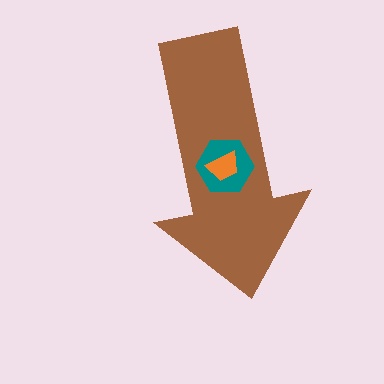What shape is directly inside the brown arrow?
The teal hexagon.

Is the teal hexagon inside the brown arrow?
Yes.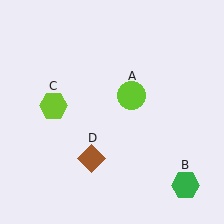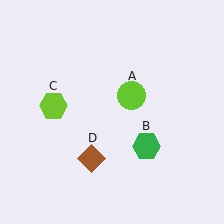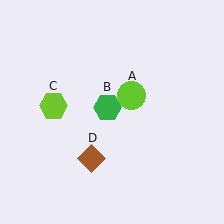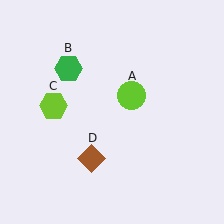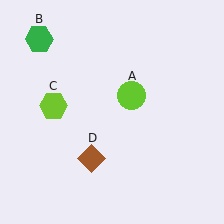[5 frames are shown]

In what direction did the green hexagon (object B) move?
The green hexagon (object B) moved up and to the left.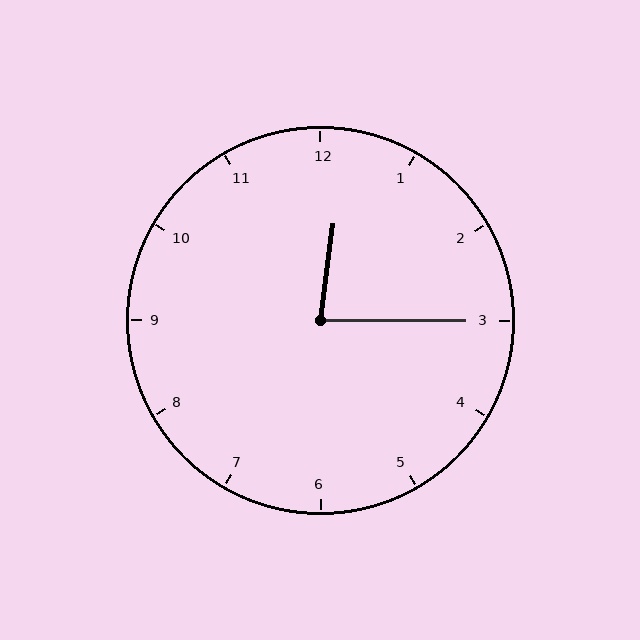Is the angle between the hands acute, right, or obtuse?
It is acute.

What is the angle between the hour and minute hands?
Approximately 82 degrees.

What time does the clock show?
12:15.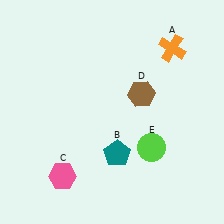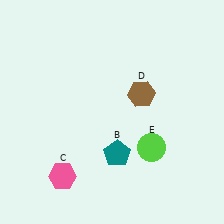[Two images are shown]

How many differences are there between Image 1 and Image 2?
There is 1 difference between the two images.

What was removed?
The orange cross (A) was removed in Image 2.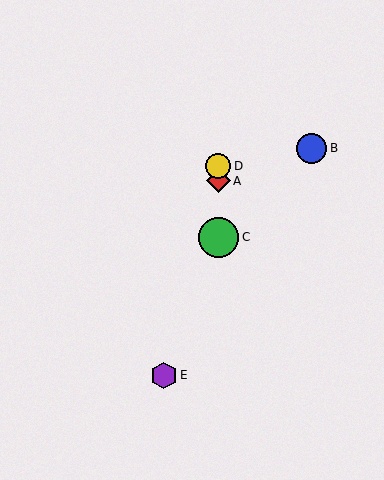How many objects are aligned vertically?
3 objects (A, C, D) are aligned vertically.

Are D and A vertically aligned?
Yes, both are at x≈218.